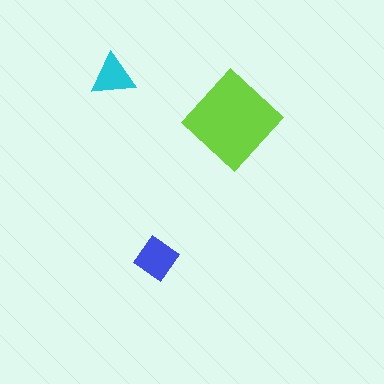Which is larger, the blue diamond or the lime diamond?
The lime diamond.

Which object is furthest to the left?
The cyan triangle is leftmost.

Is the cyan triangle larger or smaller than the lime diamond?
Smaller.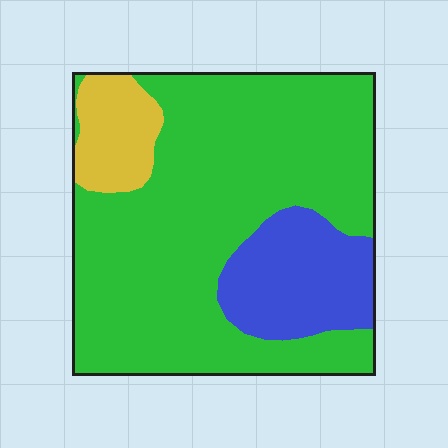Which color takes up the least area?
Yellow, at roughly 10%.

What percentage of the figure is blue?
Blue takes up about one sixth (1/6) of the figure.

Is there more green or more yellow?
Green.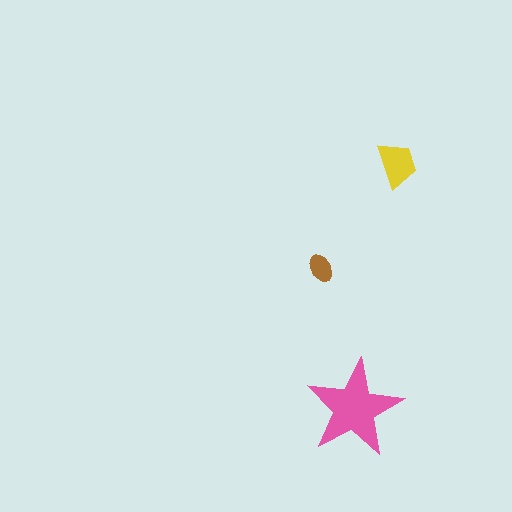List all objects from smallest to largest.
The brown ellipse, the yellow trapezoid, the pink star.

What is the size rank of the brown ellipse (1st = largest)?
3rd.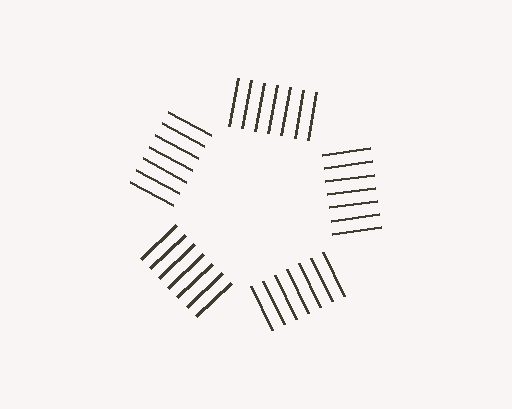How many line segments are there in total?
35 — 7 along each of the 5 edges.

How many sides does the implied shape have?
5 sides — the line-ends trace a pentagon.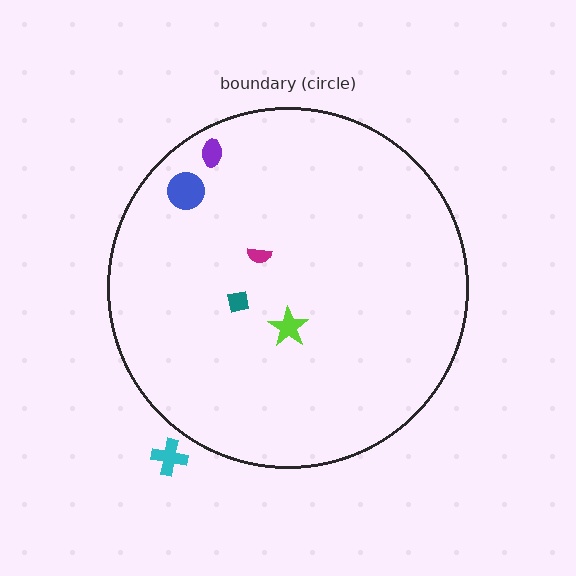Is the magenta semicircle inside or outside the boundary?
Inside.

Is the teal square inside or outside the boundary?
Inside.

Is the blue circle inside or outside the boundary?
Inside.